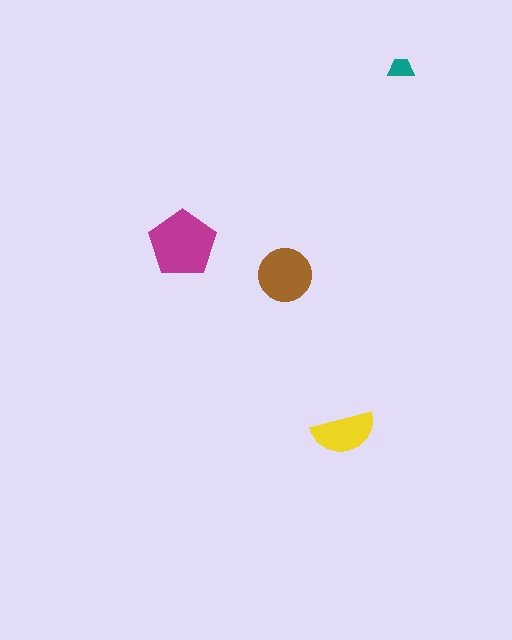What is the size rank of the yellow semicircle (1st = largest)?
3rd.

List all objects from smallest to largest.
The teal trapezoid, the yellow semicircle, the brown circle, the magenta pentagon.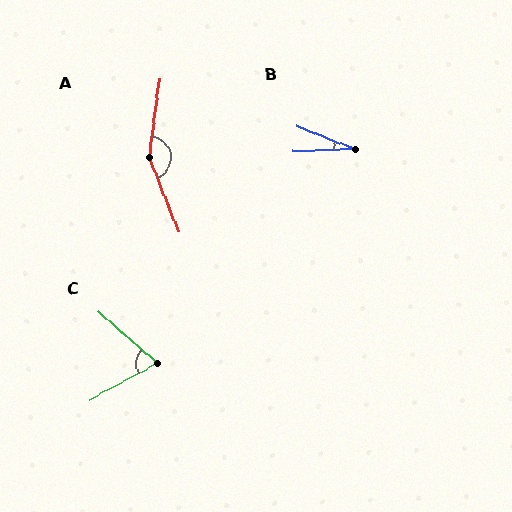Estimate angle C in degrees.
Approximately 70 degrees.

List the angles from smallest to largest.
B (23°), C (70°), A (151°).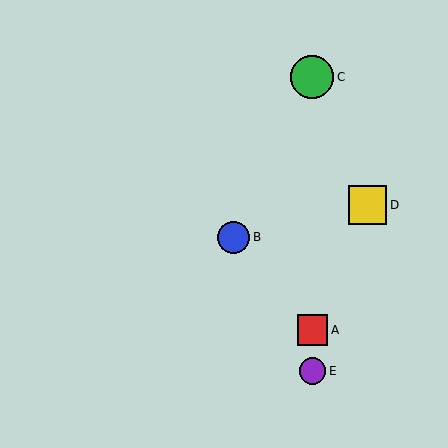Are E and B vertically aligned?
No, E is at x≈312 and B is at x≈234.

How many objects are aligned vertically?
3 objects (A, C, E) are aligned vertically.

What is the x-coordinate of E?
Object E is at x≈312.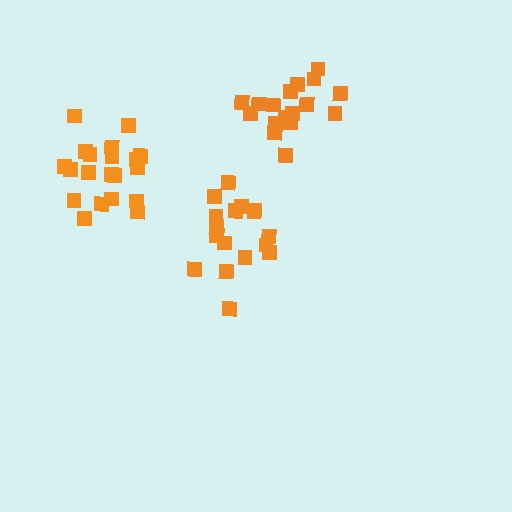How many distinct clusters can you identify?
There are 3 distinct clusters.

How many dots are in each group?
Group 1: 17 dots, Group 2: 17 dots, Group 3: 20 dots (54 total).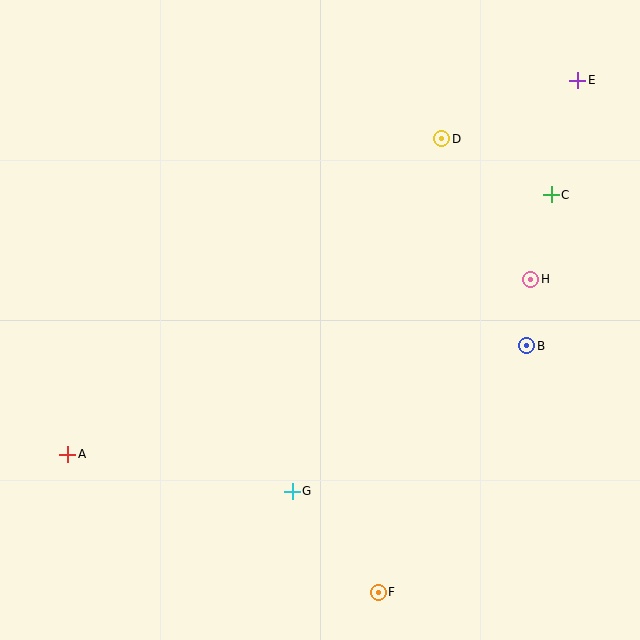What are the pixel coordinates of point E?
Point E is at (578, 80).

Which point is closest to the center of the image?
Point G at (292, 491) is closest to the center.